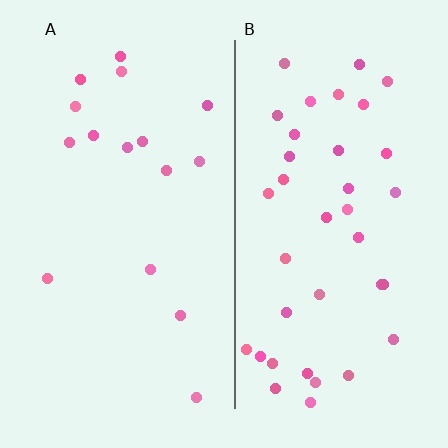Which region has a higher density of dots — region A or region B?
B (the right).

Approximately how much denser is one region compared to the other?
Approximately 2.4× — region B over region A.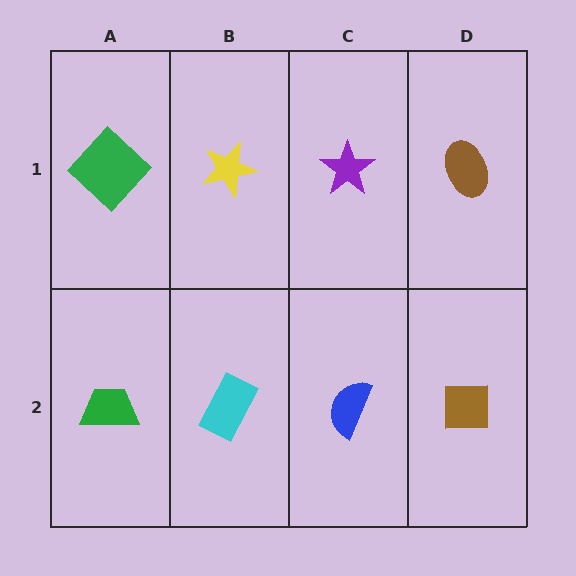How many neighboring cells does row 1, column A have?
2.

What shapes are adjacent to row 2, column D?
A brown ellipse (row 1, column D), a blue semicircle (row 2, column C).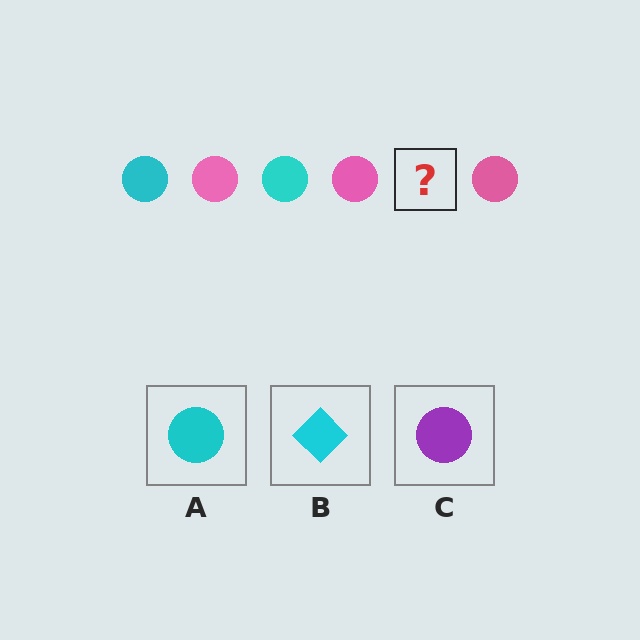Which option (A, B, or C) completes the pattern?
A.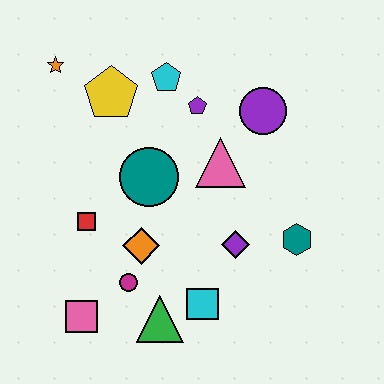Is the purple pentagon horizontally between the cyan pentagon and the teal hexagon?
Yes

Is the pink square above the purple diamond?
No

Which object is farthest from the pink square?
The purple circle is farthest from the pink square.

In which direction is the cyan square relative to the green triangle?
The cyan square is to the right of the green triangle.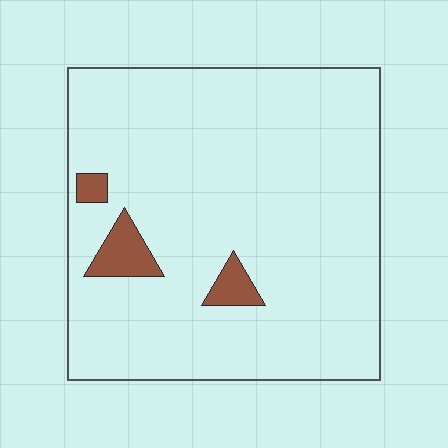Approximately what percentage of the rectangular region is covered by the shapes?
Approximately 5%.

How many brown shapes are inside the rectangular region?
3.